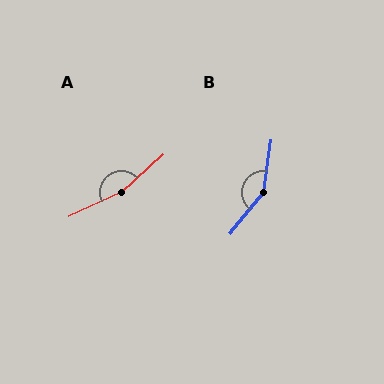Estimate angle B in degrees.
Approximately 150 degrees.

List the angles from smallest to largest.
B (150°), A (163°).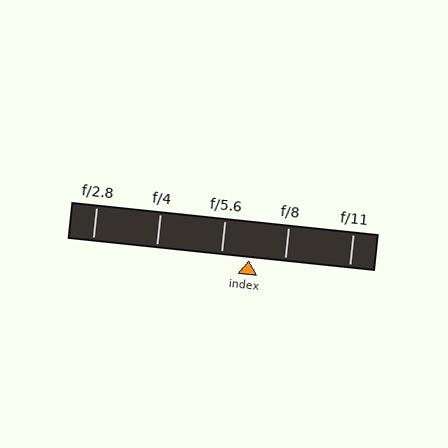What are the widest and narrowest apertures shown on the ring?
The widest aperture shown is f/2.8 and the narrowest is f/11.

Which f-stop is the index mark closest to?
The index mark is closest to f/5.6.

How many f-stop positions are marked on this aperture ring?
There are 5 f-stop positions marked.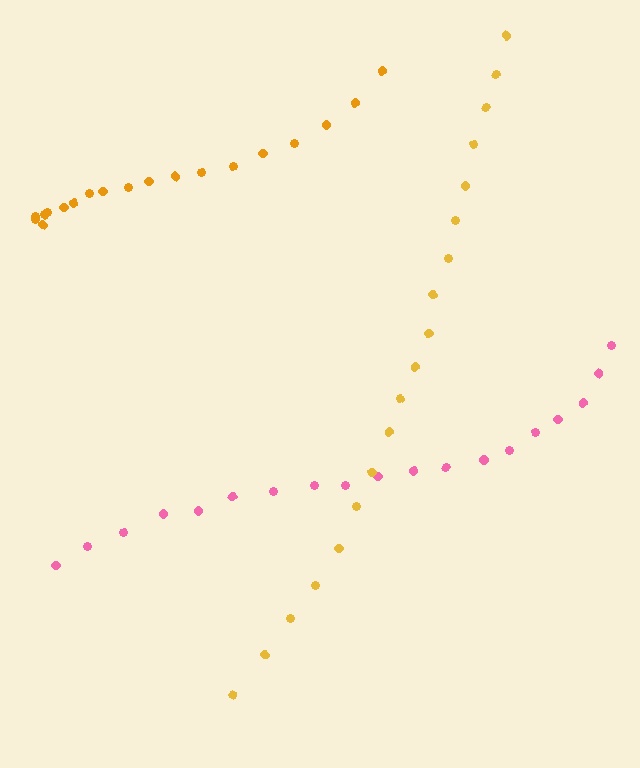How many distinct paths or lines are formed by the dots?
There are 3 distinct paths.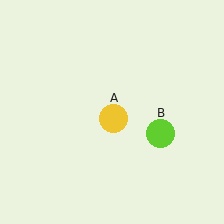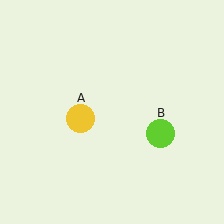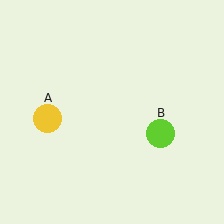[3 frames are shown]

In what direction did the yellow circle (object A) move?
The yellow circle (object A) moved left.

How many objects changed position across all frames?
1 object changed position: yellow circle (object A).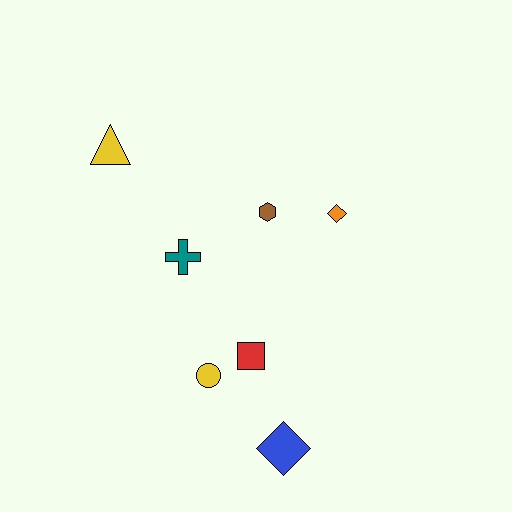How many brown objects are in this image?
There is 1 brown object.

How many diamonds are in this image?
There are 2 diamonds.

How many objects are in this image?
There are 7 objects.